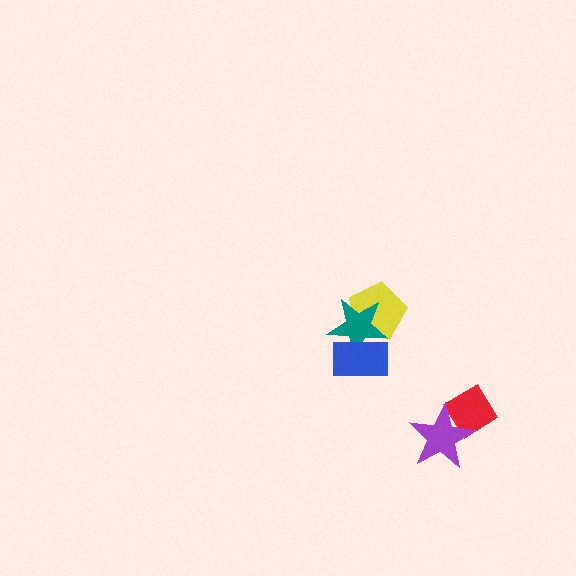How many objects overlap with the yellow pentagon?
2 objects overlap with the yellow pentagon.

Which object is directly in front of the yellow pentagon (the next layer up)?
The teal star is directly in front of the yellow pentagon.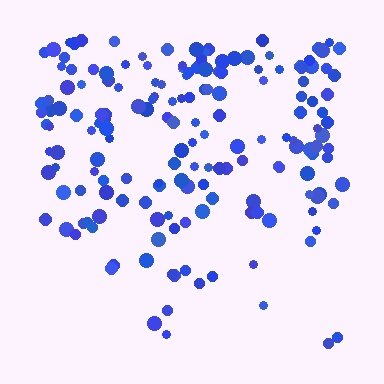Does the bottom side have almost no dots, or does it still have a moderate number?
Still a moderate number, just noticeably fewer than the top.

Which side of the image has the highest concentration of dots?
The top.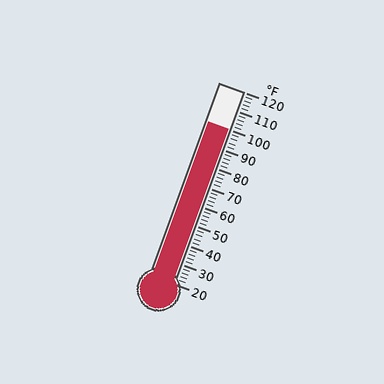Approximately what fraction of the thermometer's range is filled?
The thermometer is filled to approximately 80% of its range.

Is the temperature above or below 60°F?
The temperature is above 60°F.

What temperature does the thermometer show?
The thermometer shows approximately 100°F.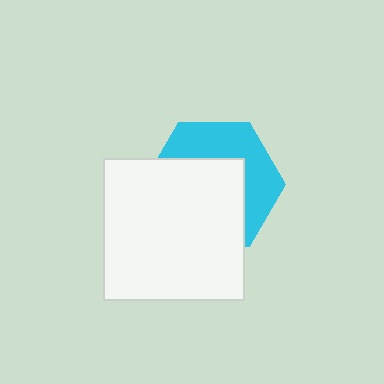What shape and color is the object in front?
The object in front is a white square.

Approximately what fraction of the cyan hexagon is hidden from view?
Roughly 59% of the cyan hexagon is hidden behind the white square.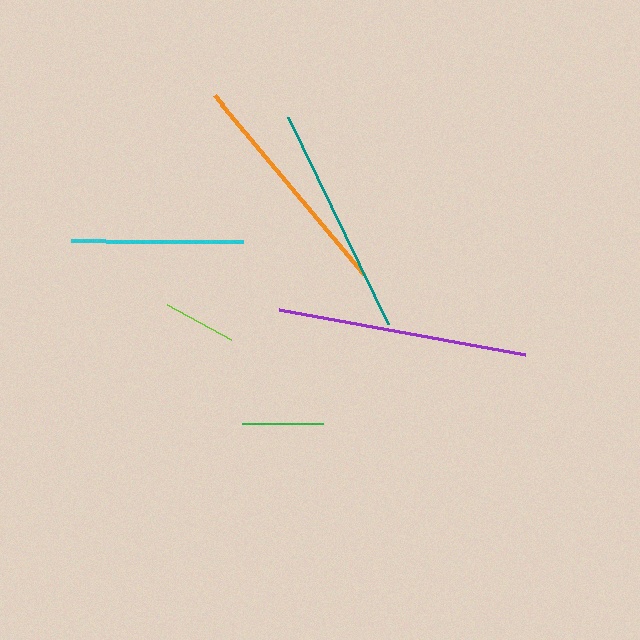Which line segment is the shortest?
The lime line is the shortest at approximately 74 pixels.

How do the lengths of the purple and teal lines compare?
The purple and teal lines are approximately the same length.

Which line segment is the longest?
The purple line is the longest at approximately 249 pixels.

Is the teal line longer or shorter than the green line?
The teal line is longer than the green line.